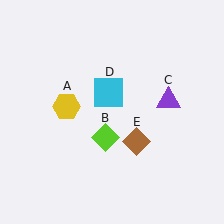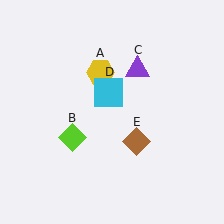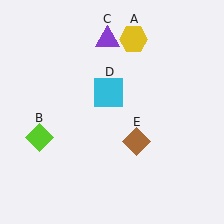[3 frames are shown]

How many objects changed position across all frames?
3 objects changed position: yellow hexagon (object A), lime diamond (object B), purple triangle (object C).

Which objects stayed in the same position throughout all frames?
Cyan square (object D) and brown diamond (object E) remained stationary.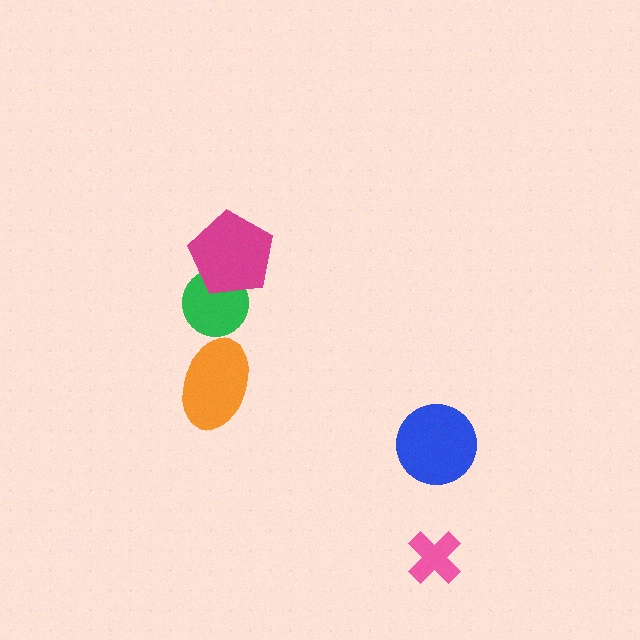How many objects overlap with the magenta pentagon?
1 object overlaps with the magenta pentagon.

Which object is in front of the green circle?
The magenta pentagon is in front of the green circle.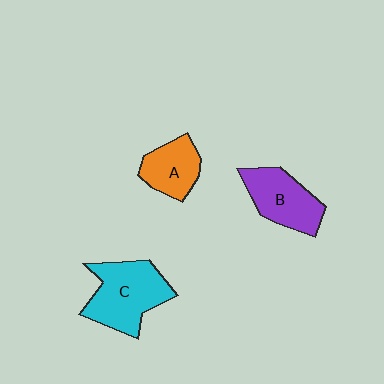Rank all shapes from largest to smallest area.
From largest to smallest: C (cyan), B (purple), A (orange).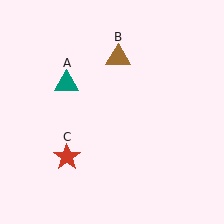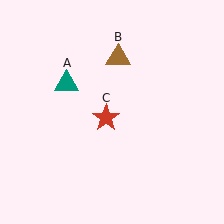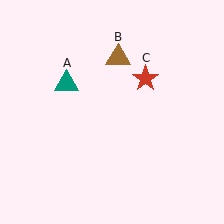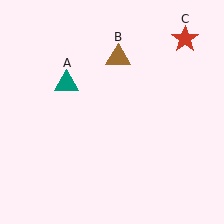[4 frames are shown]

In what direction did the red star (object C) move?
The red star (object C) moved up and to the right.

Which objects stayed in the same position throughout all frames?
Teal triangle (object A) and brown triangle (object B) remained stationary.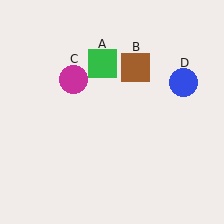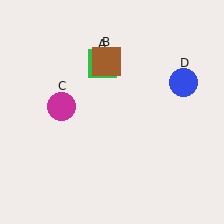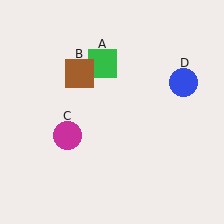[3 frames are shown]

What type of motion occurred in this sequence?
The brown square (object B), magenta circle (object C) rotated counterclockwise around the center of the scene.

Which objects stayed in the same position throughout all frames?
Green square (object A) and blue circle (object D) remained stationary.